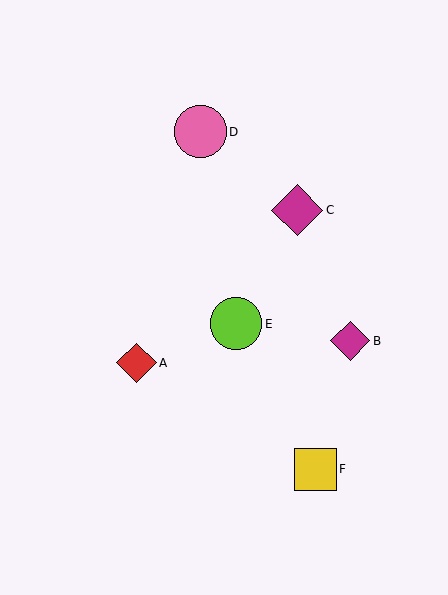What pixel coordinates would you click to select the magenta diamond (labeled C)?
Click at (297, 210) to select the magenta diamond C.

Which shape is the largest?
The pink circle (labeled D) is the largest.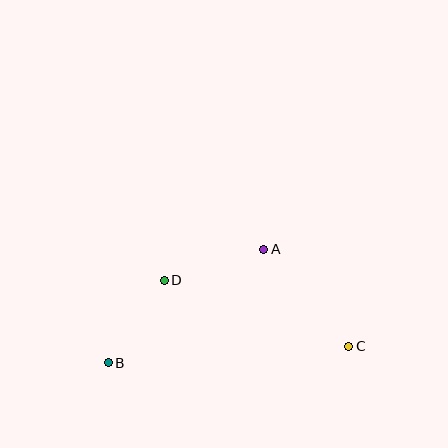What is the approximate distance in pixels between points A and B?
The distance between A and B is approximately 193 pixels.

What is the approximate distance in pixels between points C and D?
The distance between C and D is approximately 196 pixels.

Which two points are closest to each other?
Points B and D are closest to each other.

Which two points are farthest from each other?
Points B and C are farthest from each other.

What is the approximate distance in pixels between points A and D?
The distance between A and D is approximately 104 pixels.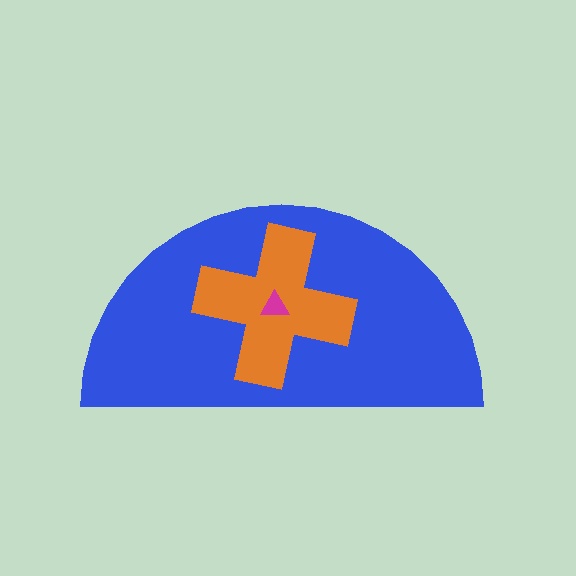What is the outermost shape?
The blue semicircle.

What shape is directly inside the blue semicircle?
The orange cross.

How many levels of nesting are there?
3.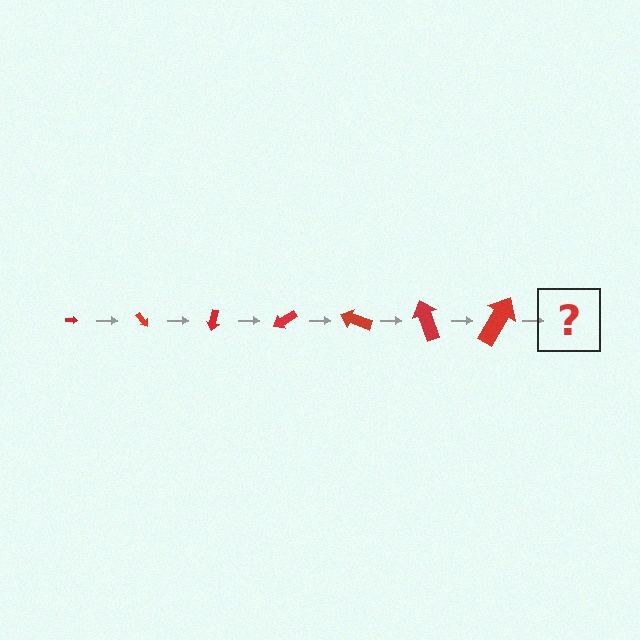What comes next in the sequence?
The next element should be an arrow, larger than the previous one and rotated 350 degrees from the start.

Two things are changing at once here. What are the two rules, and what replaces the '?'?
The two rules are that the arrow grows larger each step and it rotates 50 degrees each step. The '?' should be an arrow, larger than the previous one and rotated 350 degrees from the start.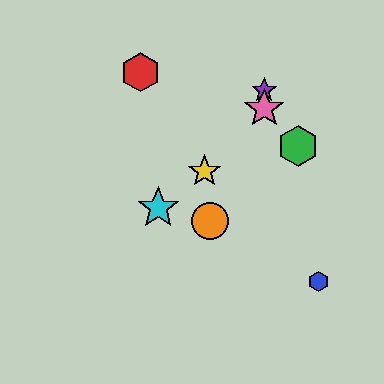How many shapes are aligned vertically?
2 shapes (the purple star, the pink star) are aligned vertically.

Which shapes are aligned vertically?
The purple star, the pink star are aligned vertically.